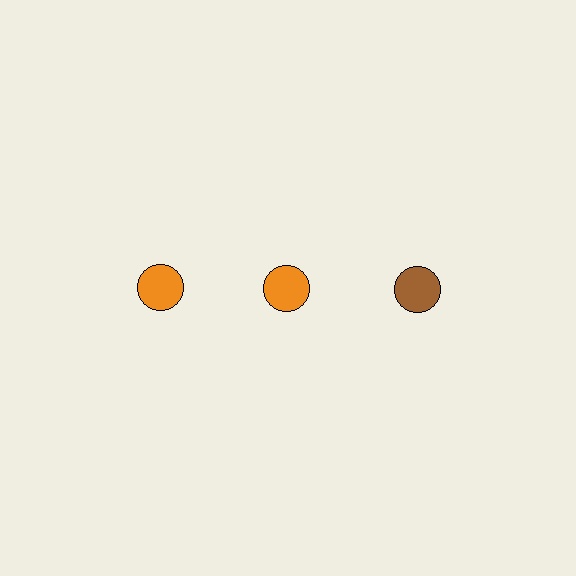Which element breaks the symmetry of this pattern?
The brown circle in the top row, center column breaks the symmetry. All other shapes are orange circles.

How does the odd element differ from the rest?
It has a different color: brown instead of orange.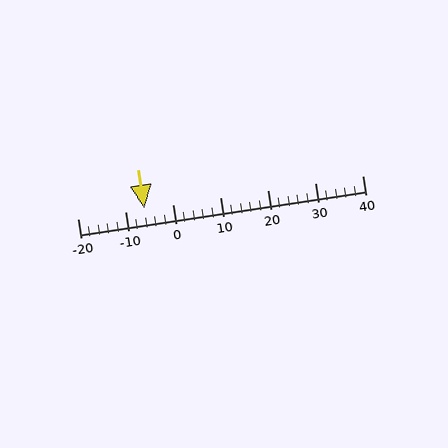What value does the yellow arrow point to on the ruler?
The yellow arrow points to approximately -6.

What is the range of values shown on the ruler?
The ruler shows values from -20 to 40.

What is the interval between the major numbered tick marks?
The major tick marks are spaced 10 units apart.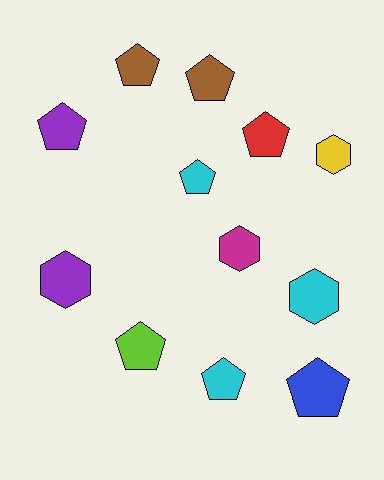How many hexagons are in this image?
There are 4 hexagons.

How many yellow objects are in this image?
There is 1 yellow object.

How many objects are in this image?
There are 12 objects.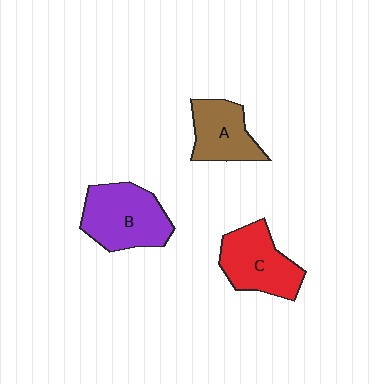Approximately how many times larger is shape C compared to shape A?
Approximately 1.2 times.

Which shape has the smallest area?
Shape A (brown).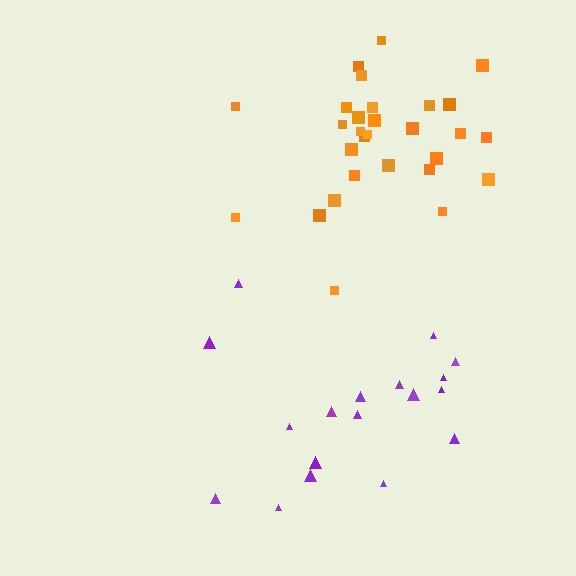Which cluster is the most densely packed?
Orange.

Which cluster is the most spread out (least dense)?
Purple.